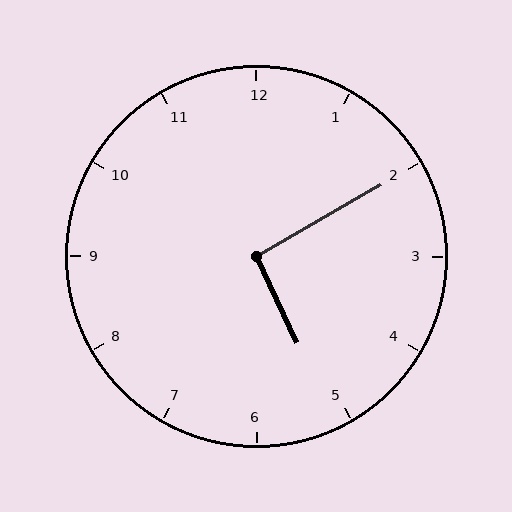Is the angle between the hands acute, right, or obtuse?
It is right.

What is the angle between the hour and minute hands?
Approximately 95 degrees.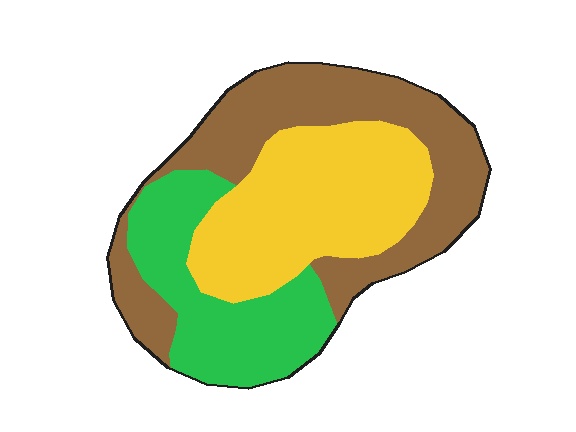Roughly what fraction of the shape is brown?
Brown takes up between a third and a half of the shape.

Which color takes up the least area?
Green, at roughly 25%.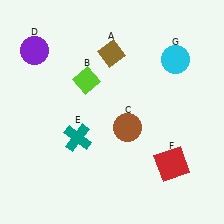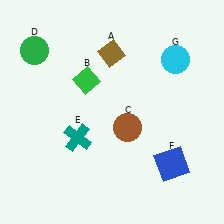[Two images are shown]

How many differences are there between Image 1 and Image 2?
There are 3 differences between the two images.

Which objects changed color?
B changed from lime to green. D changed from purple to green. F changed from red to blue.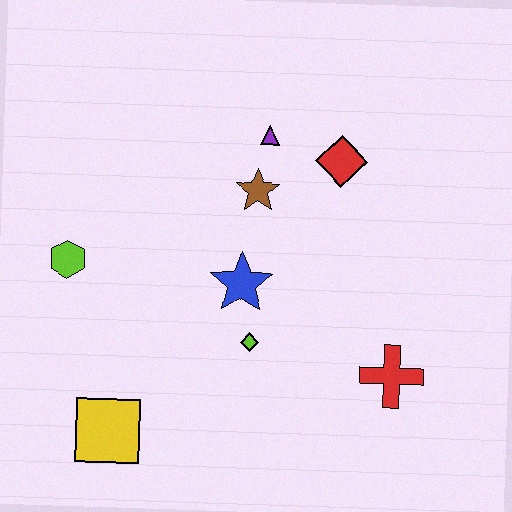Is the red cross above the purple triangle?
No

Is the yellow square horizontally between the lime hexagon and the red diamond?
Yes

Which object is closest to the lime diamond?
The blue star is closest to the lime diamond.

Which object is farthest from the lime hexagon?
The red cross is farthest from the lime hexagon.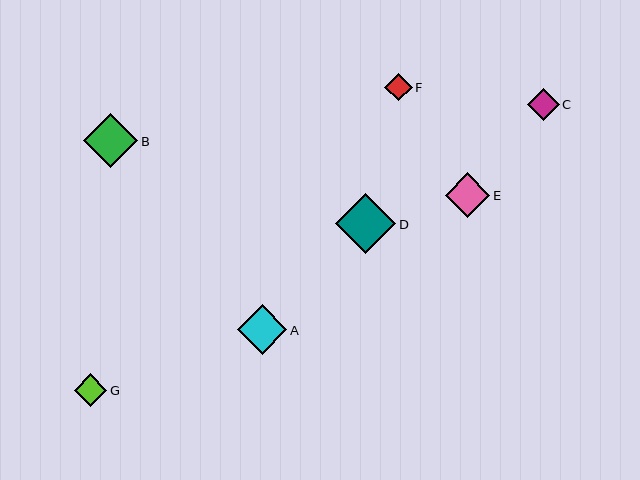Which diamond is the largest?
Diamond D is the largest with a size of approximately 61 pixels.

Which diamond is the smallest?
Diamond F is the smallest with a size of approximately 27 pixels.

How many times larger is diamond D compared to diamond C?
Diamond D is approximately 1.9 times the size of diamond C.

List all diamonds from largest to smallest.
From largest to smallest: D, B, A, E, G, C, F.